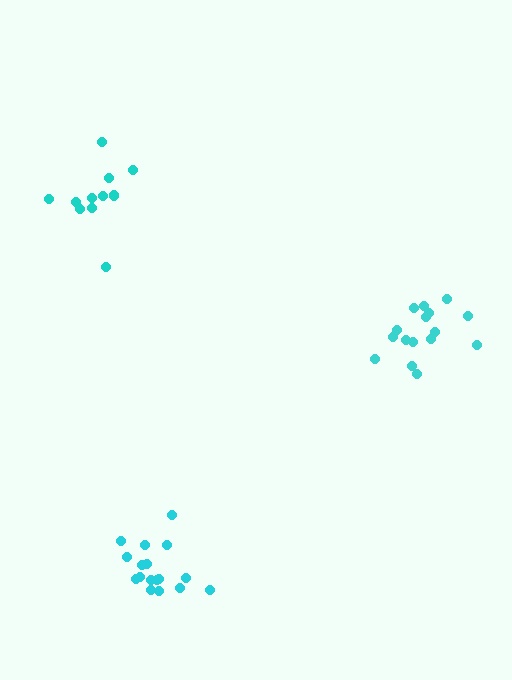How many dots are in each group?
Group 1: 12 dots, Group 2: 17 dots, Group 3: 16 dots (45 total).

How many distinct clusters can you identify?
There are 3 distinct clusters.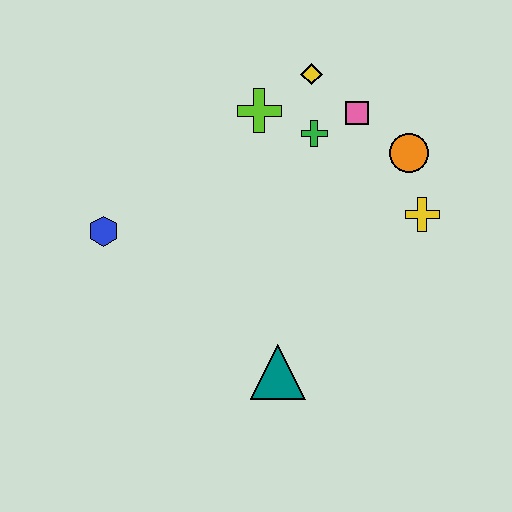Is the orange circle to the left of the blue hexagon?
No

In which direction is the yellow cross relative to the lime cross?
The yellow cross is to the right of the lime cross.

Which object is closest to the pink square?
The green cross is closest to the pink square.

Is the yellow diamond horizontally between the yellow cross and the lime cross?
Yes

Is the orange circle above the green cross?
No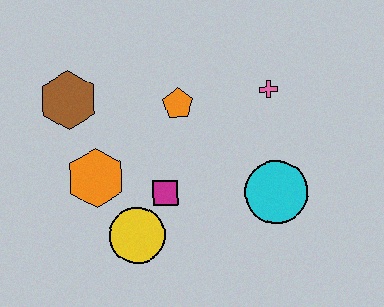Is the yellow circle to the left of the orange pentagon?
Yes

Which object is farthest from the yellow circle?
The pink cross is farthest from the yellow circle.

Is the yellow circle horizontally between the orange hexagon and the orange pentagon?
Yes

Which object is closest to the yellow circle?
The magenta square is closest to the yellow circle.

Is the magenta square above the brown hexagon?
No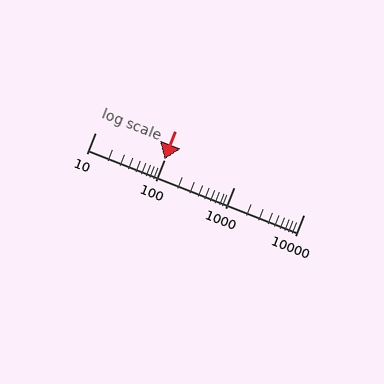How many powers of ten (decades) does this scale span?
The scale spans 3 decades, from 10 to 10000.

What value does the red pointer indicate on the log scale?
The pointer indicates approximately 98.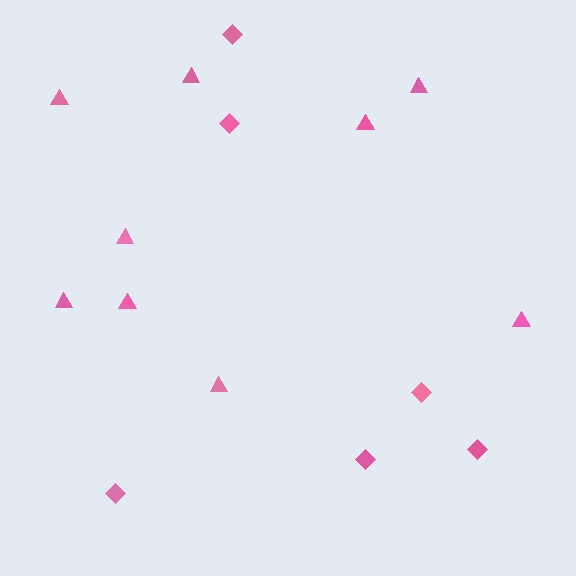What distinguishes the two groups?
There are 2 groups: one group of diamonds (6) and one group of triangles (9).